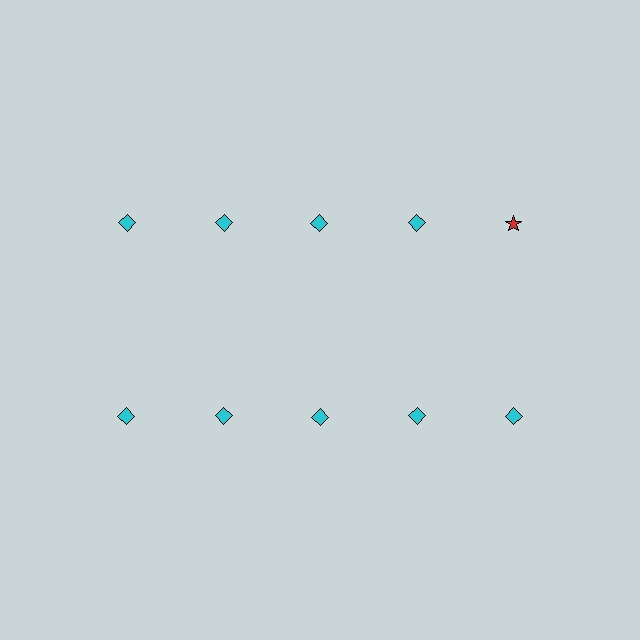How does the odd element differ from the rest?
It differs in both color (red instead of cyan) and shape (star instead of diamond).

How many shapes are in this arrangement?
There are 10 shapes arranged in a grid pattern.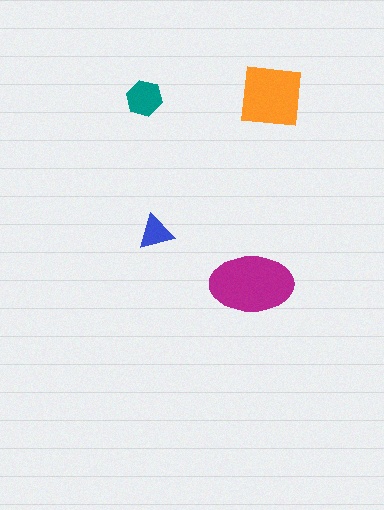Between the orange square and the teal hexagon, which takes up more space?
The orange square.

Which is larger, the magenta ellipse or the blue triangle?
The magenta ellipse.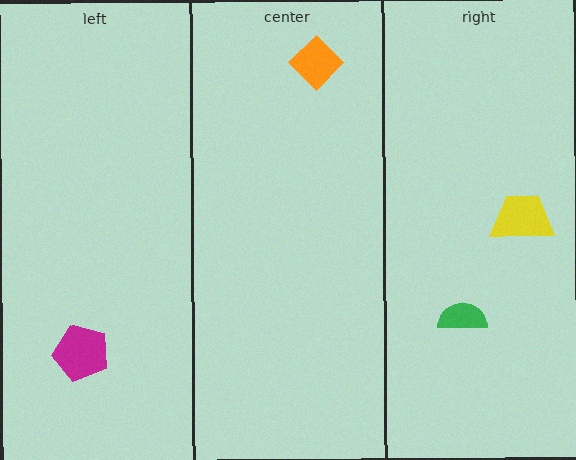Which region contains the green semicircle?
The right region.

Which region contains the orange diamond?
The center region.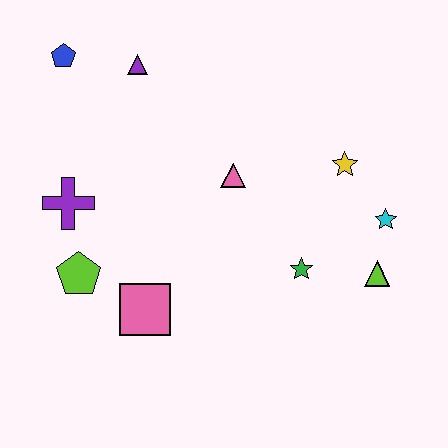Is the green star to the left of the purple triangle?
No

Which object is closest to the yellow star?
The cyan star is closest to the yellow star.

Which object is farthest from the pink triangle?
The blue pentagon is farthest from the pink triangle.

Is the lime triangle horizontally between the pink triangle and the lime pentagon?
No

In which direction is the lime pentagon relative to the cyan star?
The lime pentagon is to the left of the cyan star.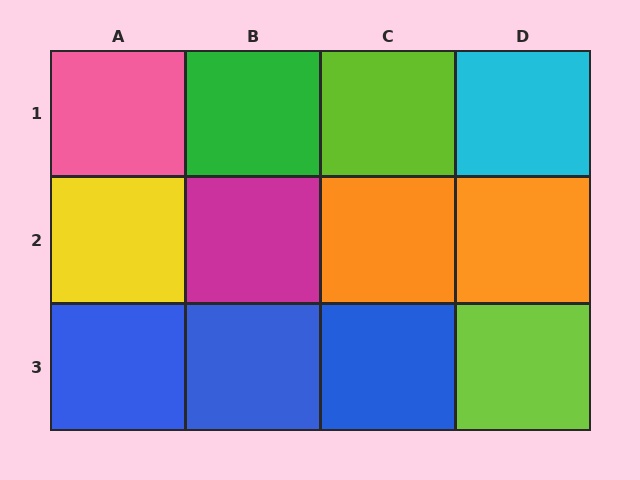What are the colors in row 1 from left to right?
Pink, green, lime, cyan.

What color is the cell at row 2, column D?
Orange.